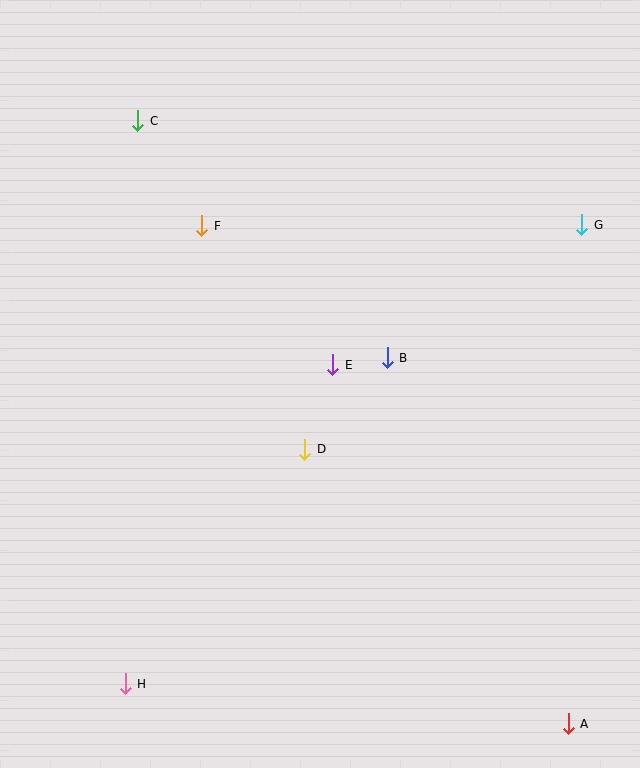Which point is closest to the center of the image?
Point E at (333, 365) is closest to the center.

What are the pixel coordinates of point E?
Point E is at (333, 365).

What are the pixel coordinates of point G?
Point G is at (582, 225).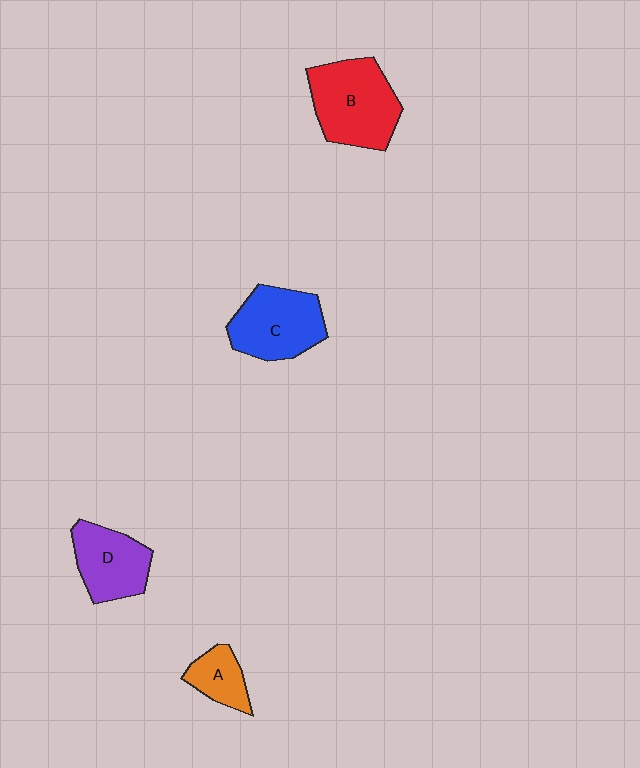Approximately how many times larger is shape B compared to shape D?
Approximately 1.4 times.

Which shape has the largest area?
Shape B (red).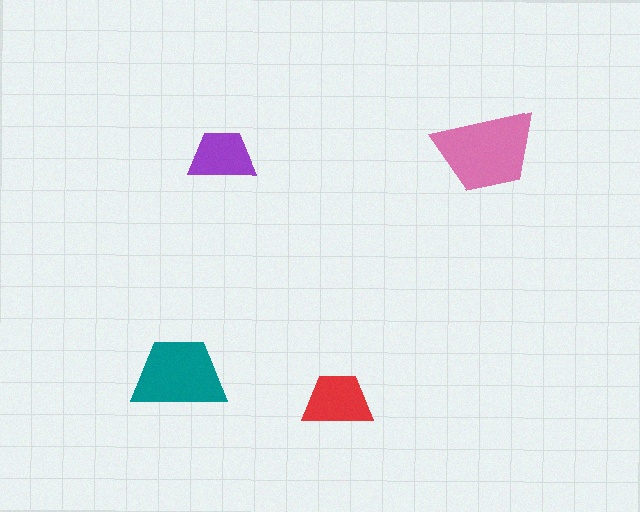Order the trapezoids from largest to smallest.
the pink one, the teal one, the red one, the purple one.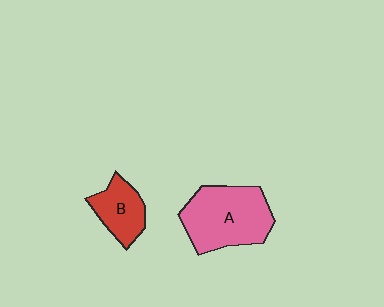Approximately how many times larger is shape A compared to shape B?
Approximately 2.0 times.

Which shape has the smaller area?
Shape B (red).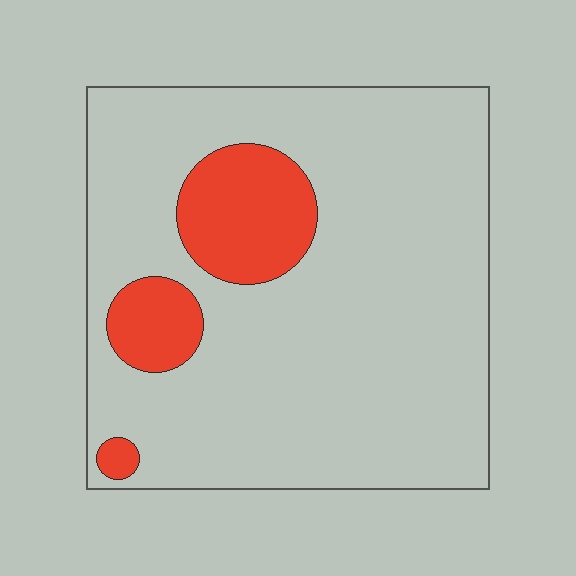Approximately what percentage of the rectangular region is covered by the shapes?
Approximately 15%.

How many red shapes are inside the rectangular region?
3.